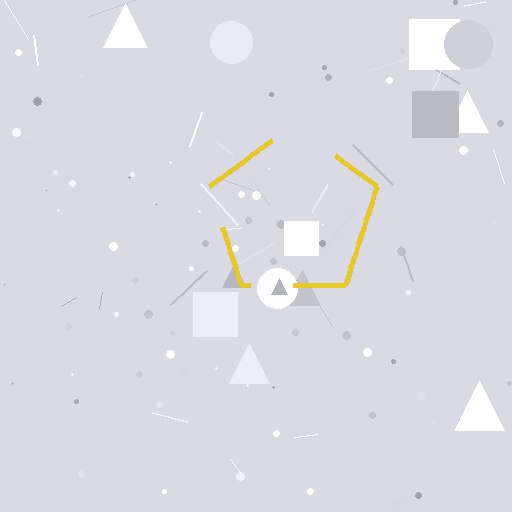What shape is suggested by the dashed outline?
The dashed outline suggests a pentagon.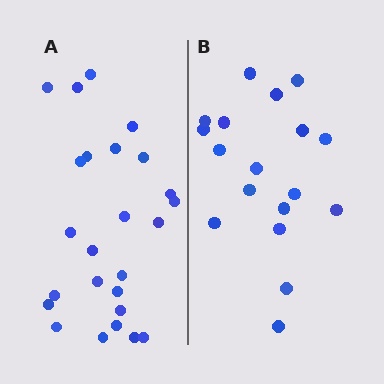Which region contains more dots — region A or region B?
Region A (the left region) has more dots.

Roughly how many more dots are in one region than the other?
Region A has roughly 8 or so more dots than region B.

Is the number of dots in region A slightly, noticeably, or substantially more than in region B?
Region A has noticeably more, but not dramatically so. The ratio is roughly 1.4 to 1.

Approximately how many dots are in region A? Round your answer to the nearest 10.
About 20 dots. (The exact count is 25, which rounds to 20.)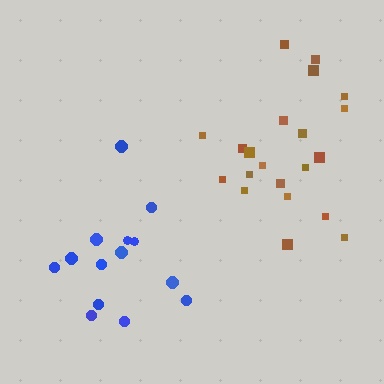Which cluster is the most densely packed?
Blue.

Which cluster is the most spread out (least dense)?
Brown.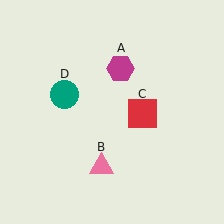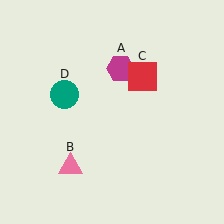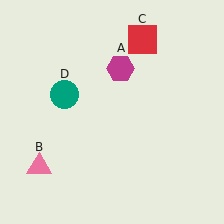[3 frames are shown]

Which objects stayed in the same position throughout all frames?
Magenta hexagon (object A) and teal circle (object D) remained stationary.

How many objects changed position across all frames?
2 objects changed position: pink triangle (object B), red square (object C).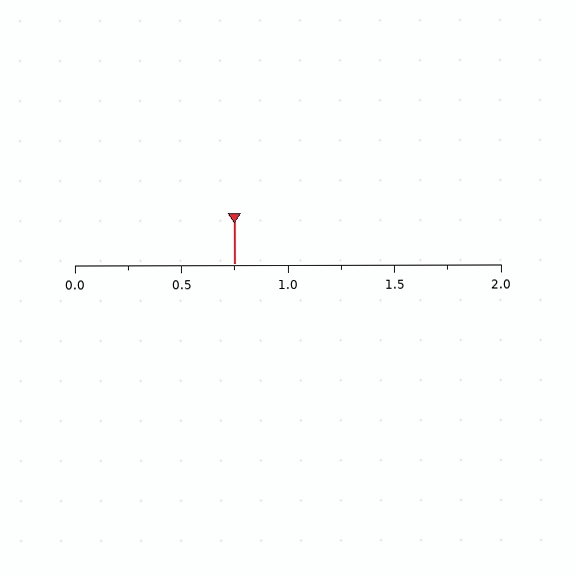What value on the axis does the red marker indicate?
The marker indicates approximately 0.75.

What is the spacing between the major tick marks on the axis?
The major ticks are spaced 0.5 apart.